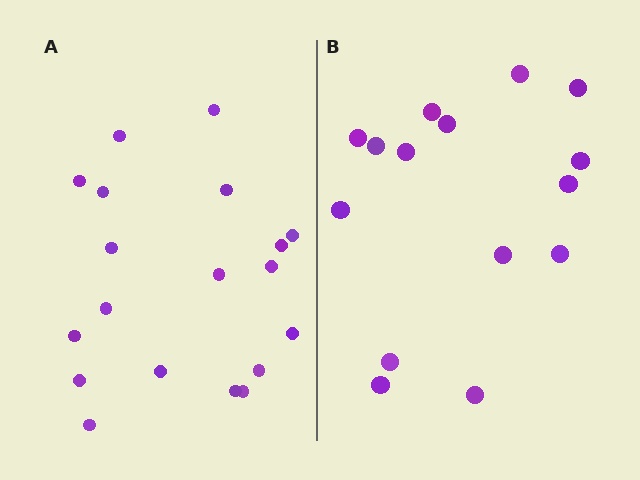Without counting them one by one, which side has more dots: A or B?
Region A (the left region) has more dots.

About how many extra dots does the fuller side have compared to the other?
Region A has about 4 more dots than region B.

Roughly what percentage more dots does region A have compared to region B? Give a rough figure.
About 25% more.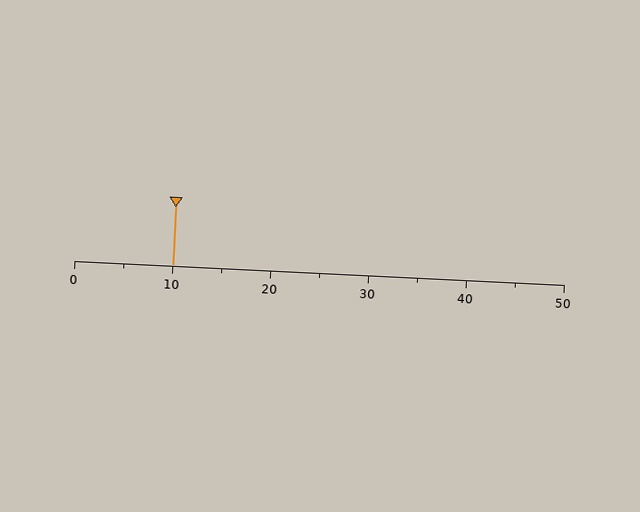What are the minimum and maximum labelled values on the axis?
The axis runs from 0 to 50.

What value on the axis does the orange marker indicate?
The marker indicates approximately 10.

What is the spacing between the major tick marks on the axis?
The major ticks are spaced 10 apart.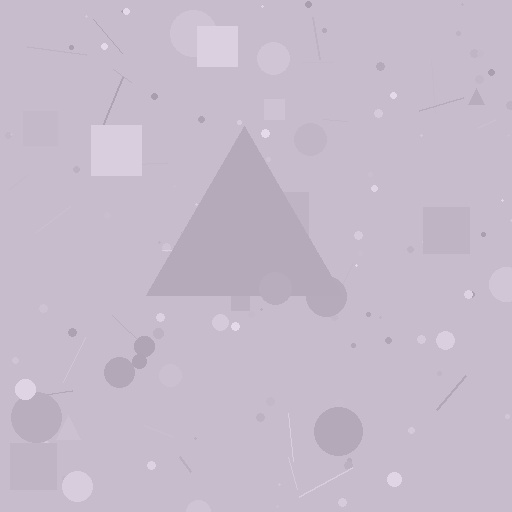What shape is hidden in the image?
A triangle is hidden in the image.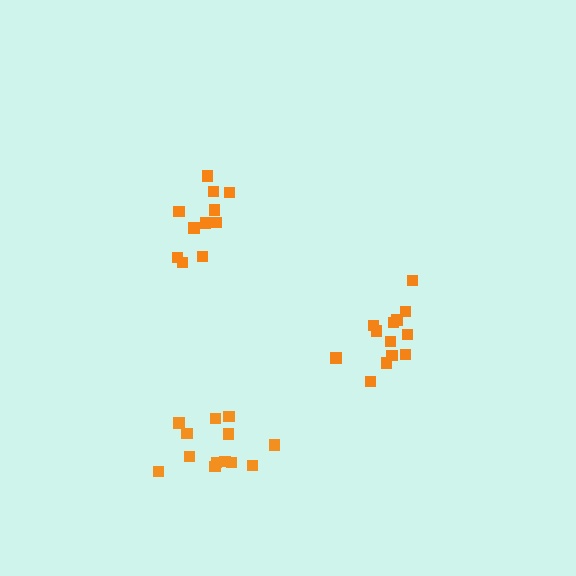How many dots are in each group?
Group 1: 13 dots, Group 2: 11 dots, Group 3: 13 dots (37 total).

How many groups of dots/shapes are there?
There are 3 groups.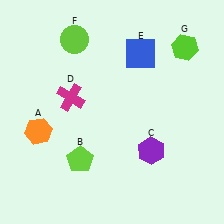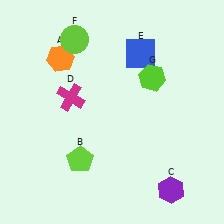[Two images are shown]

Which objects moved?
The objects that moved are: the orange hexagon (A), the purple hexagon (C), the lime hexagon (G).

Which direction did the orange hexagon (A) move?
The orange hexagon (A) moved up.